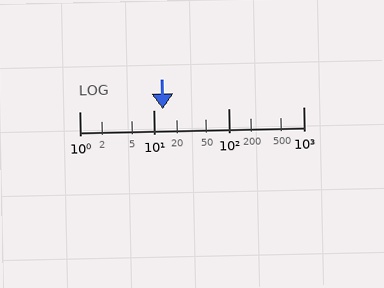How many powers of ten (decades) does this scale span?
The scale spans 3 decades, from 1 to 1000.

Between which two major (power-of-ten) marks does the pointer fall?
The pointer is between 10 and 100.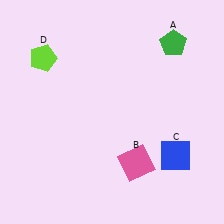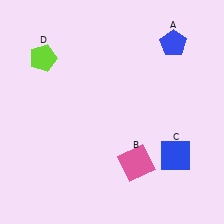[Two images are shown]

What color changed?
The pentagon (A) changed from green in Image 1 to blue in Image 2.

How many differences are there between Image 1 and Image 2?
There is 1 difference between the two images.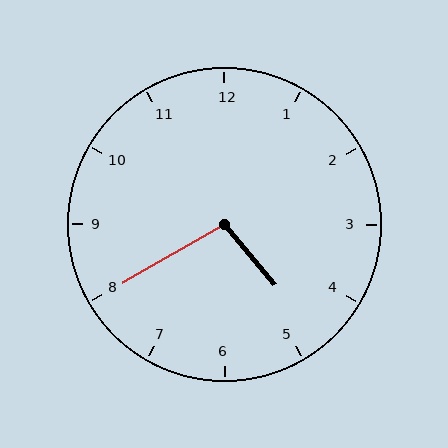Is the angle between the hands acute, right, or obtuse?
It is obtuse.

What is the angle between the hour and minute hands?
Approximately 100 degrees.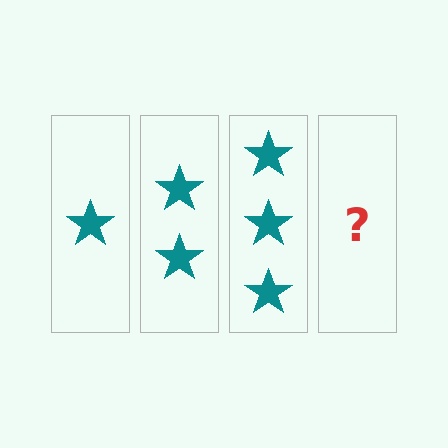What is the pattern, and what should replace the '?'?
The pattern is that each step adds one more star. The '?' should be 4 stars.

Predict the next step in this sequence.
The next step is 4 stars.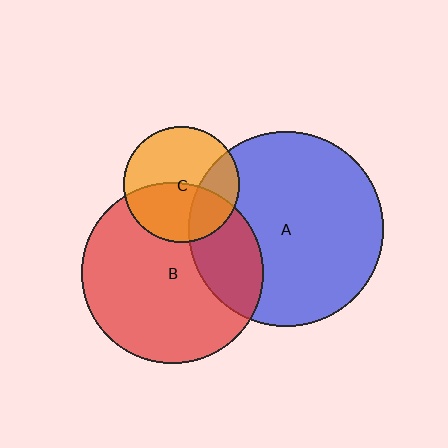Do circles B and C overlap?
Yes.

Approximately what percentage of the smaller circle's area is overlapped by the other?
Approximately 45%.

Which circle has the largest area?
Circle A (blue).